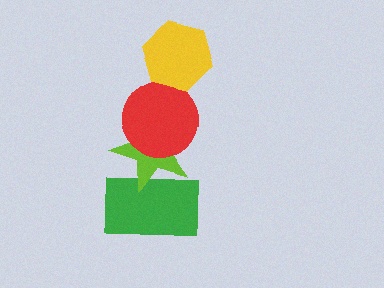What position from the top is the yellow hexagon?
The yellow hexagon is 1st from the top.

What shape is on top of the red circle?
The yellow hexagon is on top of the red circle.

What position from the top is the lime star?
The lime star is 3rd from the top.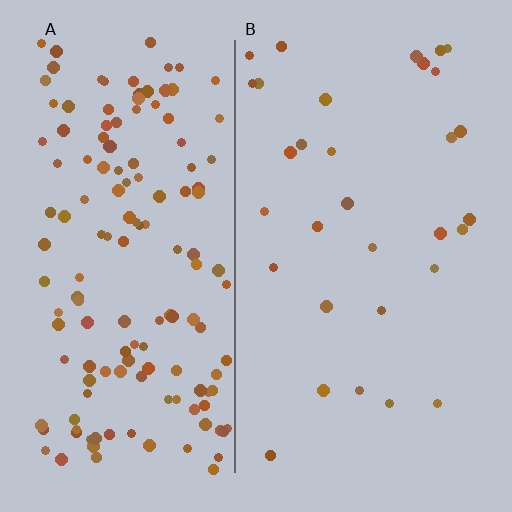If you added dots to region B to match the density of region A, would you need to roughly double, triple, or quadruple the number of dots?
Approximately quadruple.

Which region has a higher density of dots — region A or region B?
A (the left).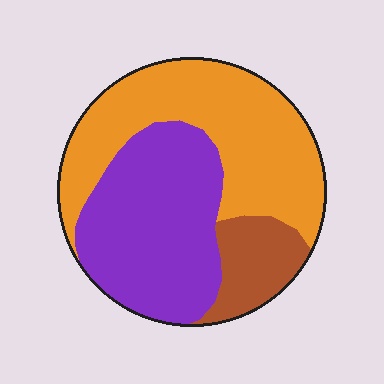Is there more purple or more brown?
Purple.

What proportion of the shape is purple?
Purple takes up about two fifths (2/5) of the shape.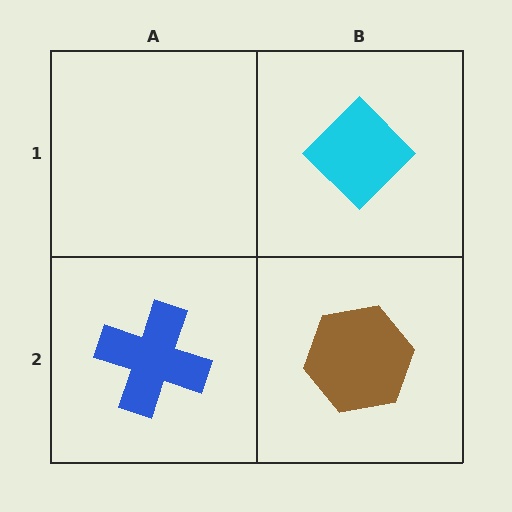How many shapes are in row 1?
1 shape.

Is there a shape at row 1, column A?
No, that cell is empty.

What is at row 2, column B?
A brown hexagon.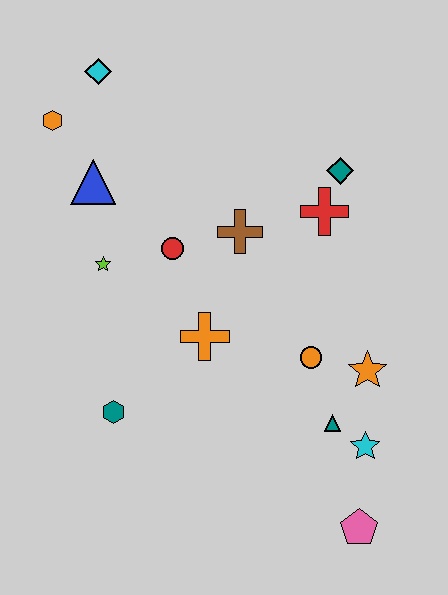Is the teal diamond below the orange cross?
No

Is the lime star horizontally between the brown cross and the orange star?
No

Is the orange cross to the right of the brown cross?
No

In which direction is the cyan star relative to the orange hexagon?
The cyan star is below the orange hexagon.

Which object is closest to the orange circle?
The orange star is closest to the orange circle.